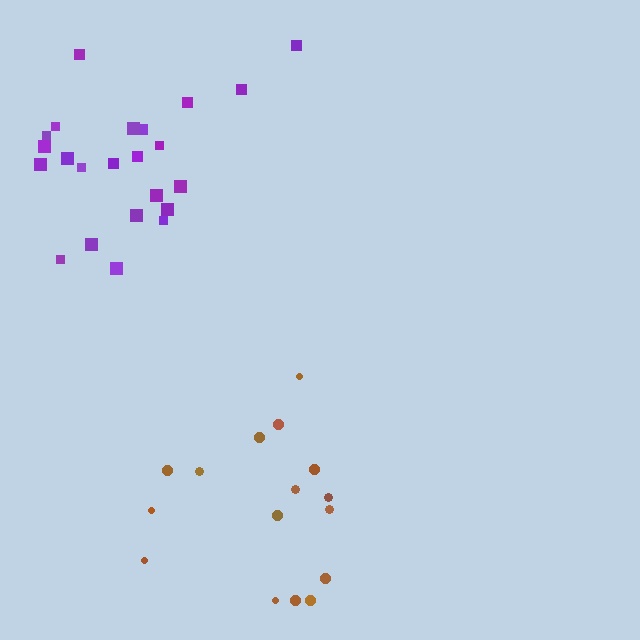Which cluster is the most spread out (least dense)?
Brown.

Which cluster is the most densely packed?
Purple.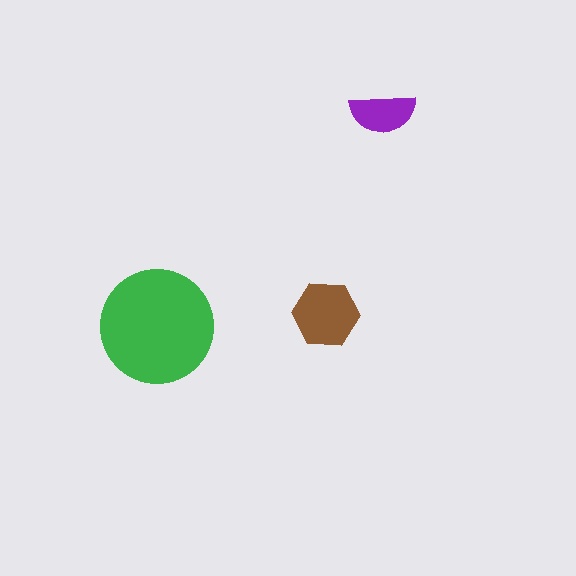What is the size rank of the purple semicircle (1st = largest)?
3rd.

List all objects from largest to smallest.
The green circle, the brown hexagon, the purple semicircle.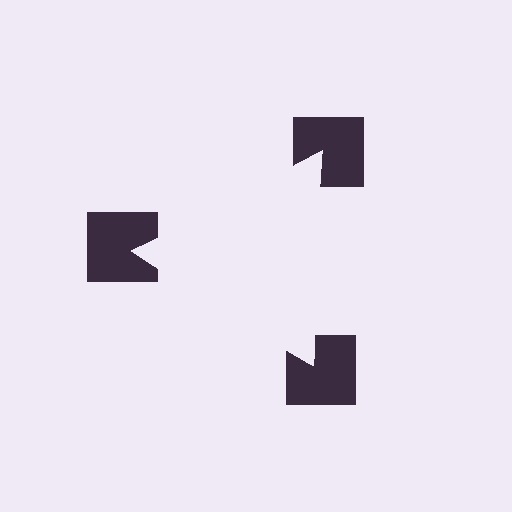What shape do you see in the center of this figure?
An illusory triangle — its edges are inferred from the aligned wedge cuts in the notched squares, not physically drawn.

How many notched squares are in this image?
There are 3 — one at each vertex of the illusory triangle.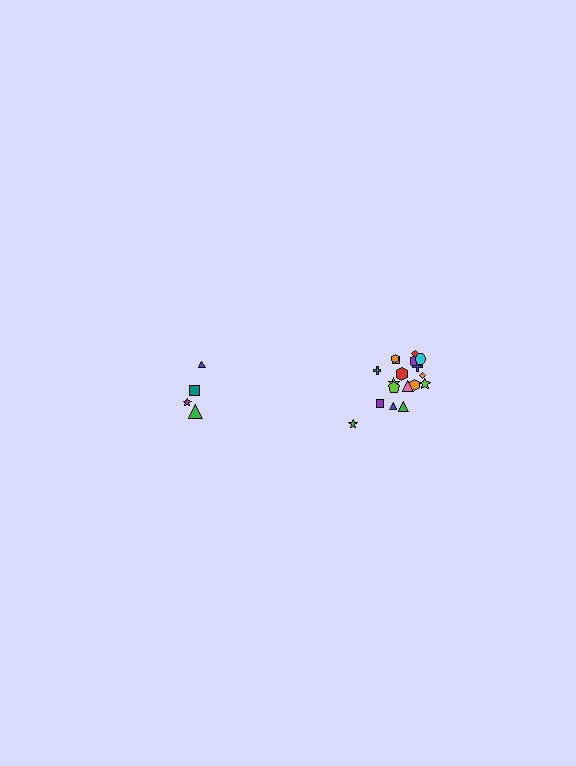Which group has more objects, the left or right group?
The right group.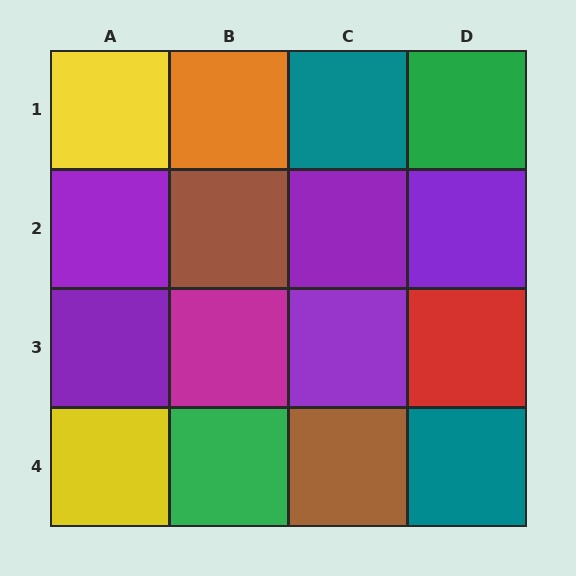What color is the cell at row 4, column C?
Brown.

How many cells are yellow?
2 cells are yellow.